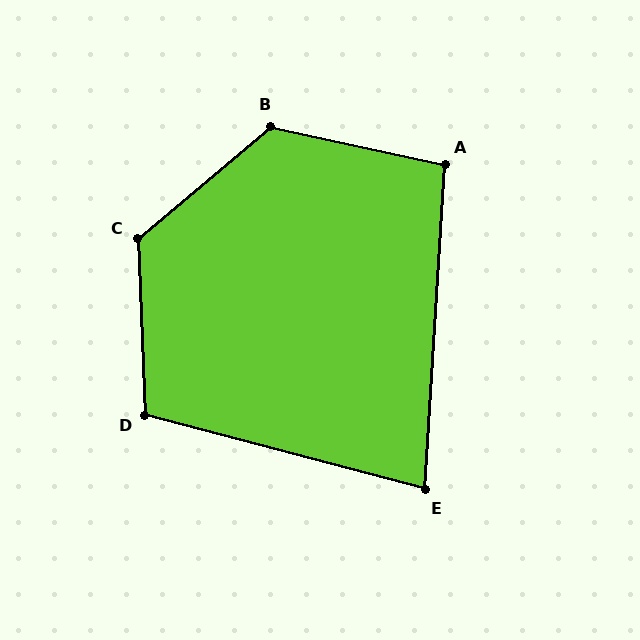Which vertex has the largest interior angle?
C, at approximately 128 degrees.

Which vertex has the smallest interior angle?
E, at approximately 79 degrees.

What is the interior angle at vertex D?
Approximately 107 degrees (obtuse).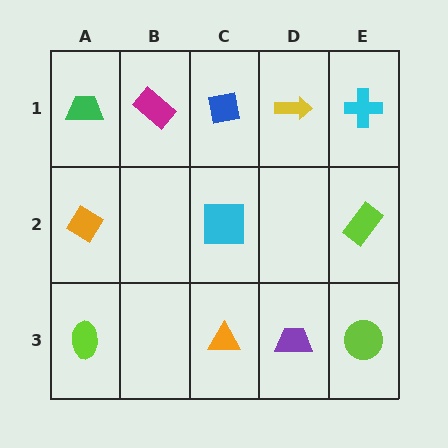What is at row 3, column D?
A purple trapezoid.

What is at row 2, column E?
A lime rectangle.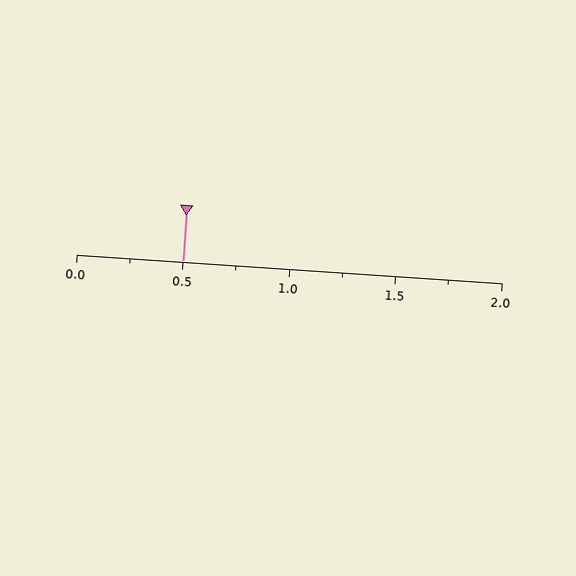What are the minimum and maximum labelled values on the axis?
The axis runs from 0.0 to 2.0.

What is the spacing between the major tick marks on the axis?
The major ticks are spaced 0.5 apart.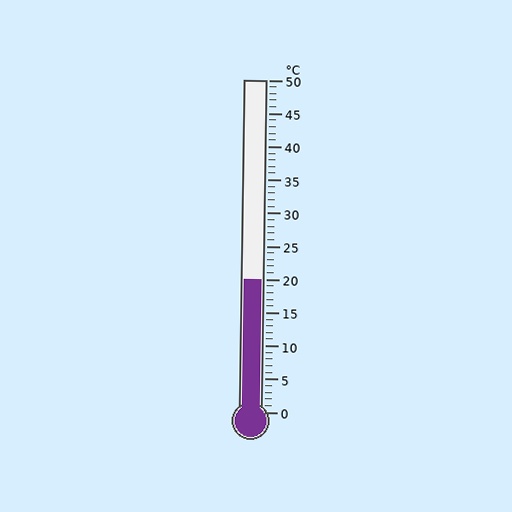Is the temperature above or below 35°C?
The temperature is below 35°C.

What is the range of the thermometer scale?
The thermometer scale ranges from 0°C to 50°C.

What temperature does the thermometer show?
The thermometer shows approximately 20°C.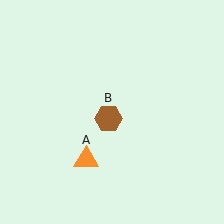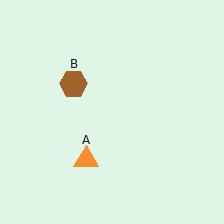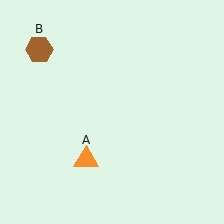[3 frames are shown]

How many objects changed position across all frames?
1 object changed position: brown hexagon (object B).